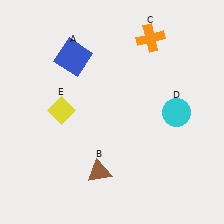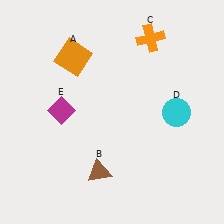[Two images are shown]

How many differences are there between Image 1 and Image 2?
There are 2 differences between the two images.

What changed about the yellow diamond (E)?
In Image 1, E is yellow. In Image 2, it changed to magenta.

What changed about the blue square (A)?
In Image 1, A is blue. In Image 2, it changed to orange.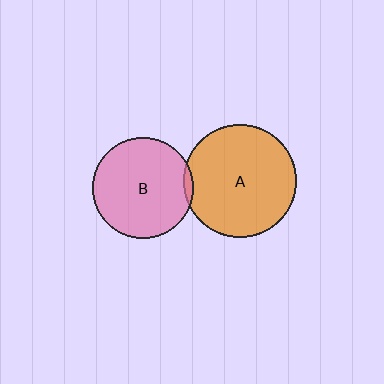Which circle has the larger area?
Circle A (orange).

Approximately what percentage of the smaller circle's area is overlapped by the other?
Approximately 5%.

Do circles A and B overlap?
Yes.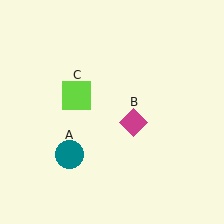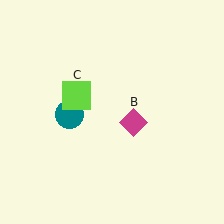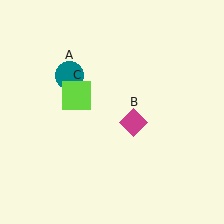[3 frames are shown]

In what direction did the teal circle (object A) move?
The teal circle (object A) moved up.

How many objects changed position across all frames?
1 object changed position: teal circle (object A).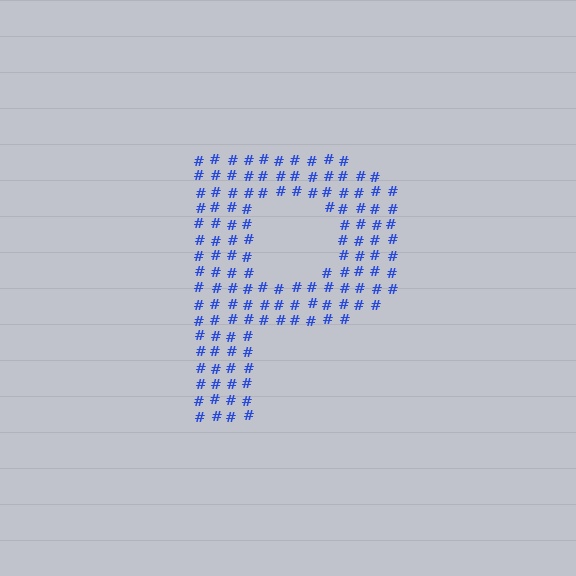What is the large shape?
The large shape is the letter P.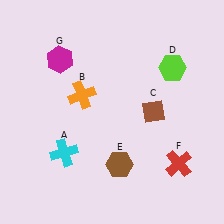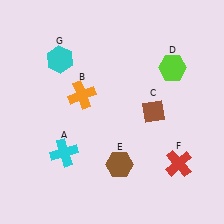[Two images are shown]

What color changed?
The hexagon (G) changed from magenta in Image 1 to cyan in Image 2.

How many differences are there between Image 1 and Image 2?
There is 1 difference between the two images.